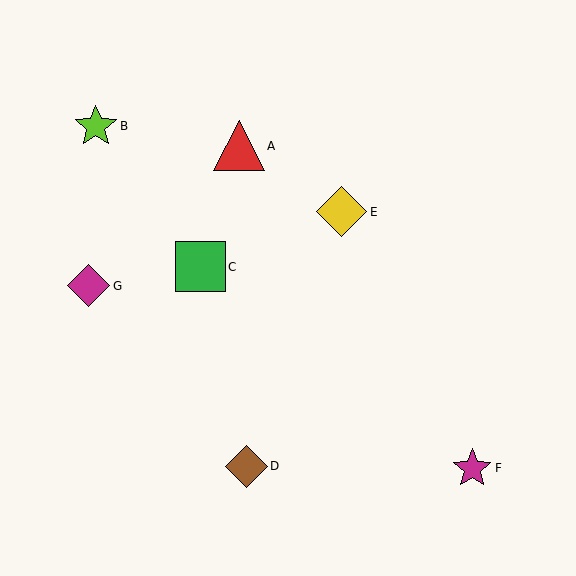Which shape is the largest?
The yellow diamond (labeled E) is the largest.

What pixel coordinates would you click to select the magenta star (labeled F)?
Click at (472, 468) to select the magenta star F.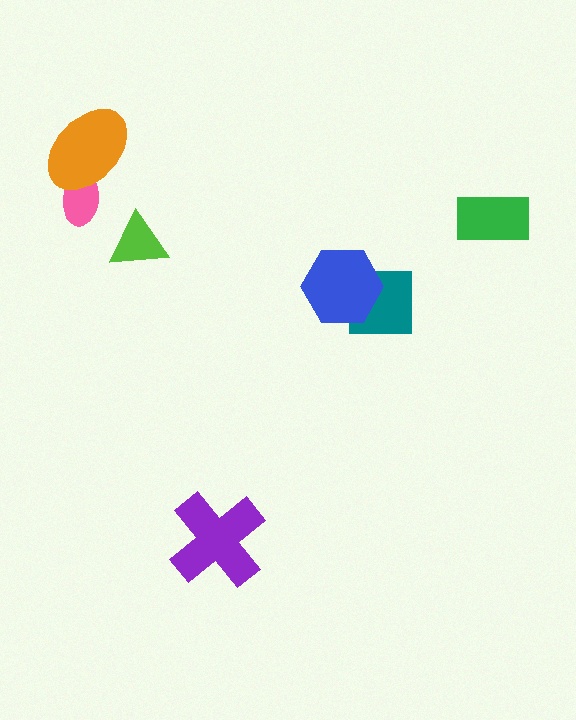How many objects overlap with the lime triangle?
0 objects overlap with the lime triangle.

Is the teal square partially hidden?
Yes, it is partially covered by another shape.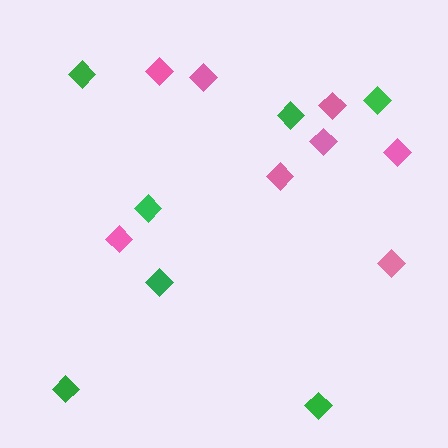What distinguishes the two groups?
There are 2 groups: one group of pink diamonds (8) and one group of green diamonds (7).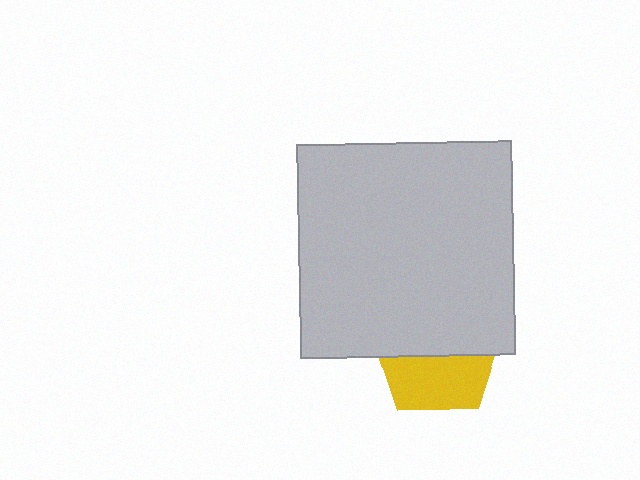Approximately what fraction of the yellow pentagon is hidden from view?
Roughly 55% of the yellow pentagon is hidden behind the light gray square.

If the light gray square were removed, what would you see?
You would see the complete yellow pentagon.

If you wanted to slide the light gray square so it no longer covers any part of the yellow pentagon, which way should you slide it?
Slide it up — that is the most direct way to separate the two shapes.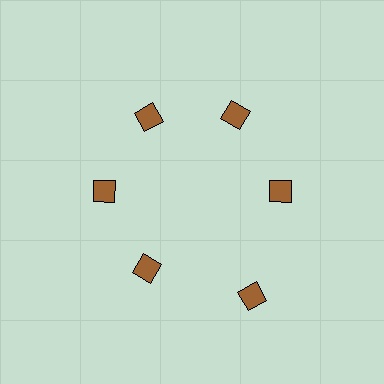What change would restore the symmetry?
The symmetry would be restored by moving it inward, back onto the ring so that all 6 diamonds sit at equal angles and equal distance from the center.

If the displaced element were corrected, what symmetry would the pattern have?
It would have 6-fold rotational symmetry — the pattern would map onto itself every 60 degrees.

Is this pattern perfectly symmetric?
No. The 6 brown diamonds are arranged in a ring, but one element near the 5 o'clock position is pushed outward from the center, breaking the 6-fold rotational symmetry.